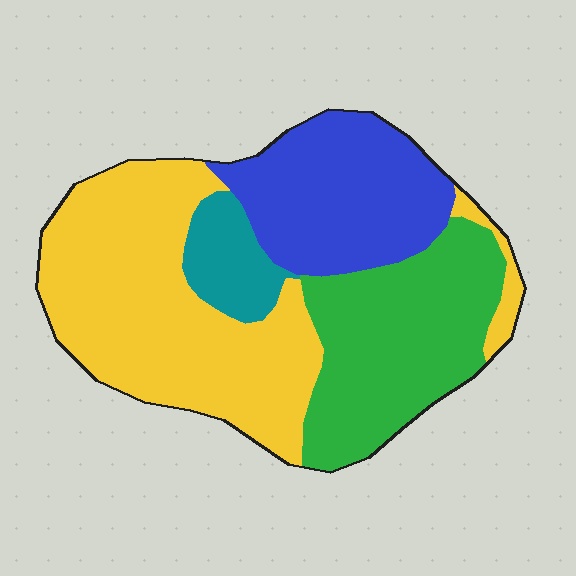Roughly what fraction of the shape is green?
Green takes up between a sixth and a third of the shape.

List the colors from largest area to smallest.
From largest to smallest: yellow, green, blue, teal.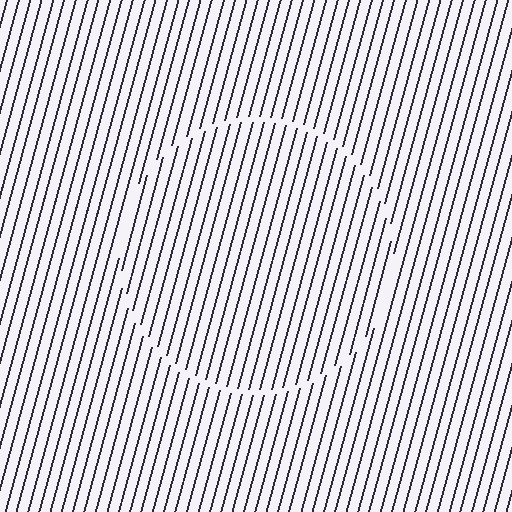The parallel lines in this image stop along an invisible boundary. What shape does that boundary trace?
An illusory circle. The interior of the shape contains the same grating, shifted by half a period — the contour is defined by the phase discontinuity where line-ends from the inner and outer gratings abut.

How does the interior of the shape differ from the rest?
The interior of the shape contains the same grating, shifted by half a period — the contour is defined by the phase discontinuity where line-ends from the inner and outer gratings abut.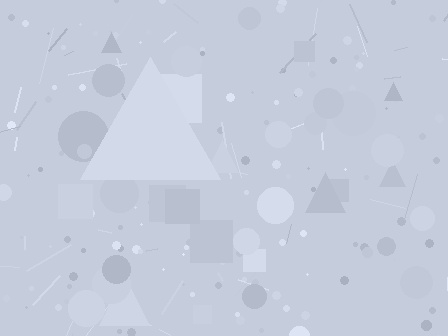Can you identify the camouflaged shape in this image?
The camouflaged shape is a triangle.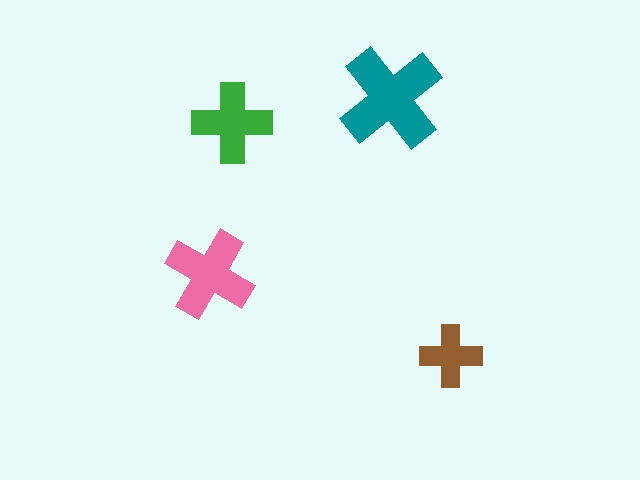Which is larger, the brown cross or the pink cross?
The pink one.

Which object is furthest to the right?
The brown cross is rightmost.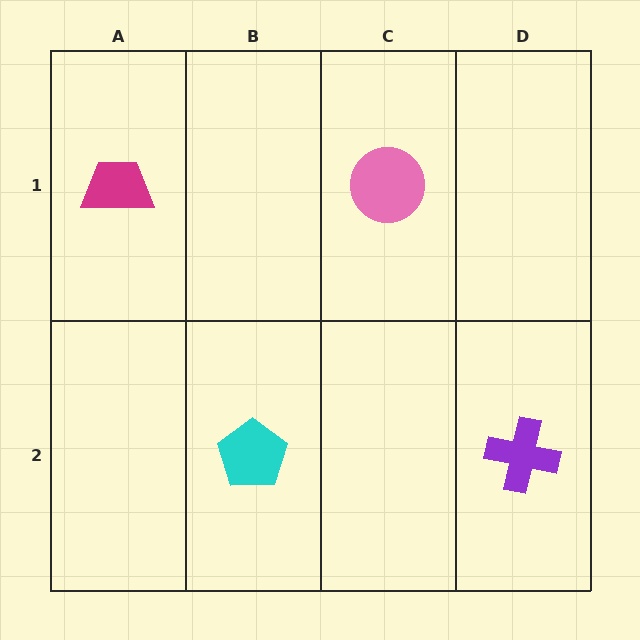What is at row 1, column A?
A magenta trapezoid.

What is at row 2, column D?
A purple cross.